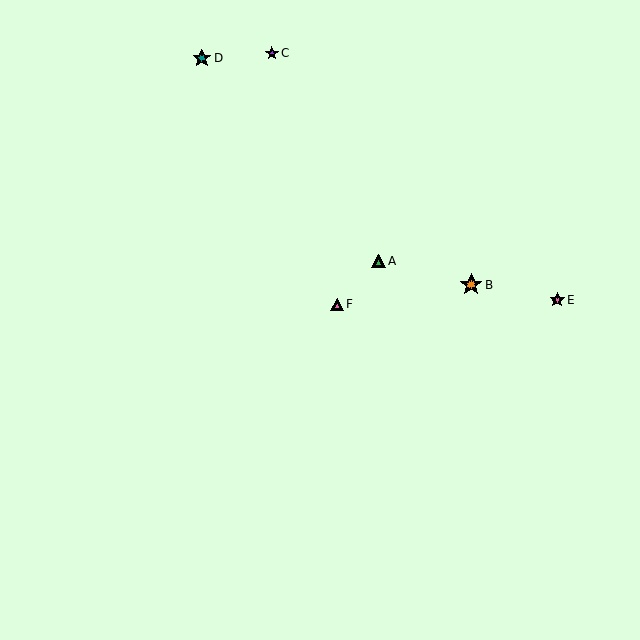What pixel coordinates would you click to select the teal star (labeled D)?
Click at (202, 58) to select the teal star D.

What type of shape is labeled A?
Shape A is a green triangle.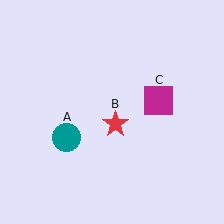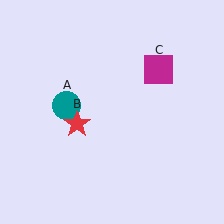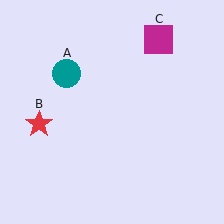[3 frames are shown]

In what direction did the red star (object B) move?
The red star (object B) moved left.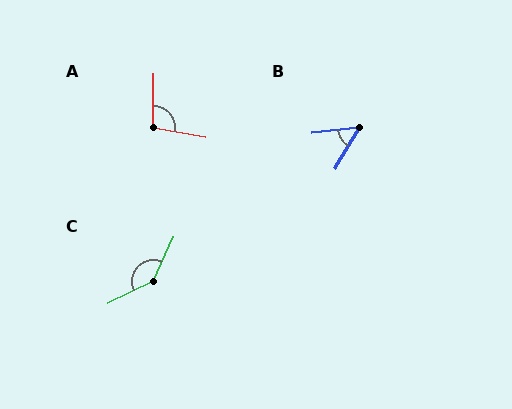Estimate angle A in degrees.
Approximately 99 degrees.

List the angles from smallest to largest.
B (53°), A (99°), C (140°).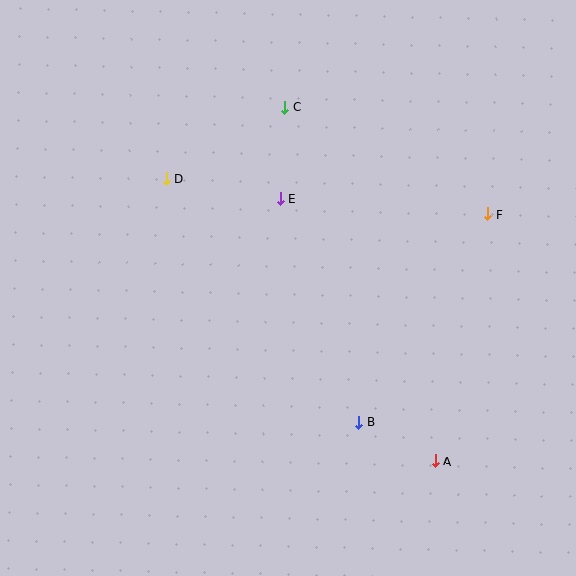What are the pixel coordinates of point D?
Point D is at (167, 178).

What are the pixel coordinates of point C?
Point C is at (285, 107).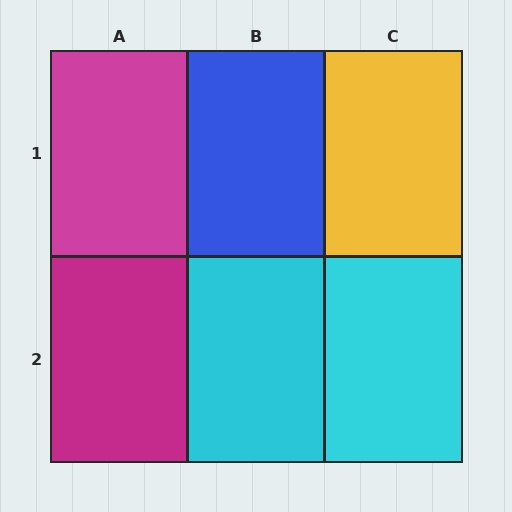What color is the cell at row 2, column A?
Magenta.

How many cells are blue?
1 cell is blue.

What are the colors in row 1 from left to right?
Magenta, blue, yellow.